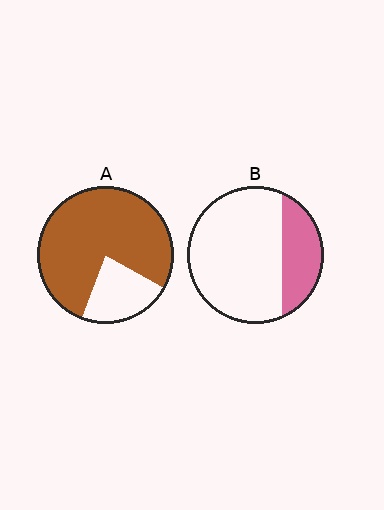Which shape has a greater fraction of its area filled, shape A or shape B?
Shape A.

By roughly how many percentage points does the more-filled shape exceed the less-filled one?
By roughly 50 percentage points (A over B).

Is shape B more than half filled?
No.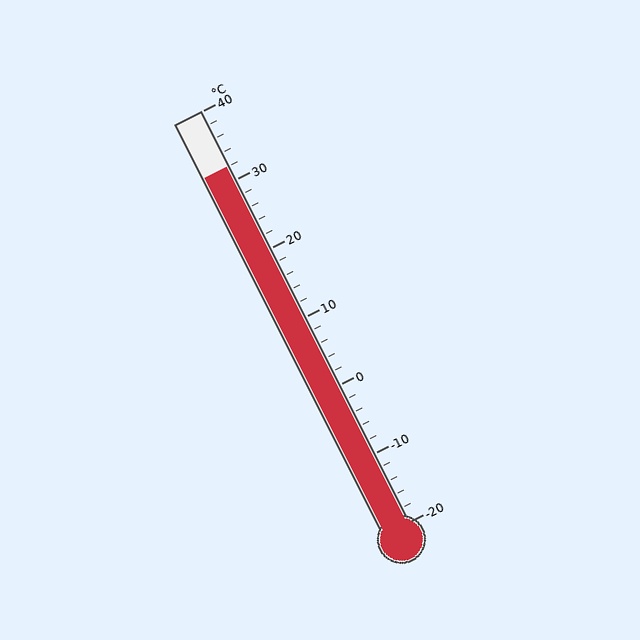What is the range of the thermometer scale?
The thermometer scale ranges from -20°C to 40°C.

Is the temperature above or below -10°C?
The temperature is above -10°C.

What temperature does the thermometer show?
The thermometer shows approximately 32°C.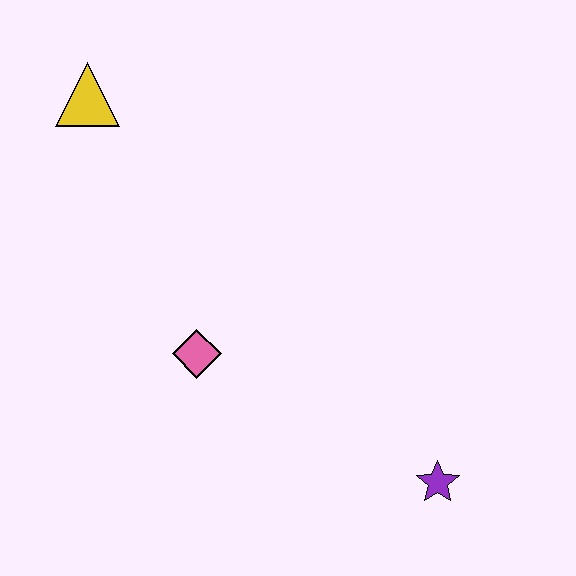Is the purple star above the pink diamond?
No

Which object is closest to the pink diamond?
The purple star is closest to the pink diamond.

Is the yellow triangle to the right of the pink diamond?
No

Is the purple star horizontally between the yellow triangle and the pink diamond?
No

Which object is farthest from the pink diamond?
The yellow triangle is farthest from the pink diamond.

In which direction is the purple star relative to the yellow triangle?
The purple star is below the yellow triangle.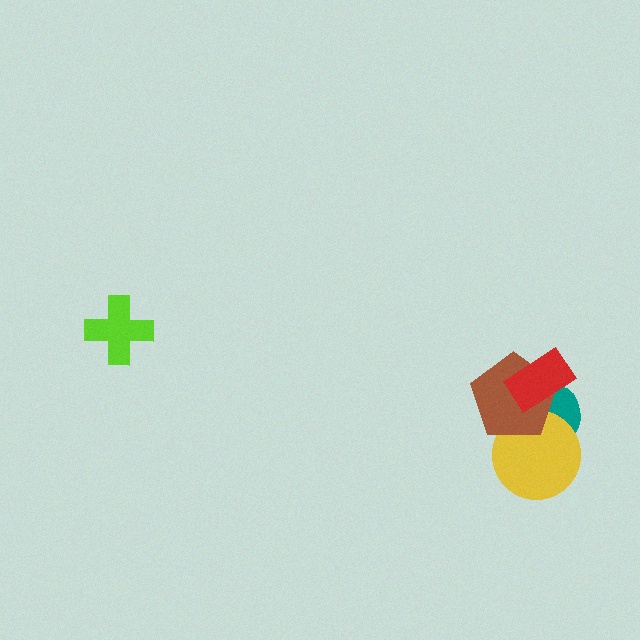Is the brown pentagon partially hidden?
Yes, it is partially covered by another shape.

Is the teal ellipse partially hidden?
Yes, it is partially covered by another shape.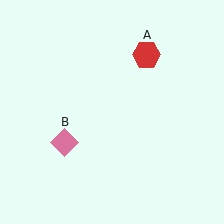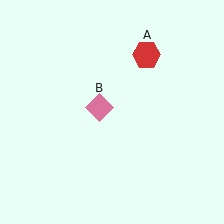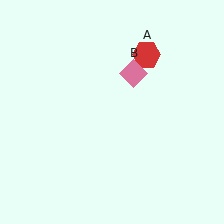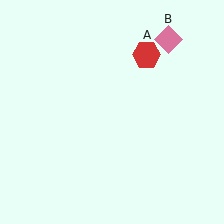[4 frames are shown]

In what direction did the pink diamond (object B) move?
The pink diamond (object B) moved up and to the right.